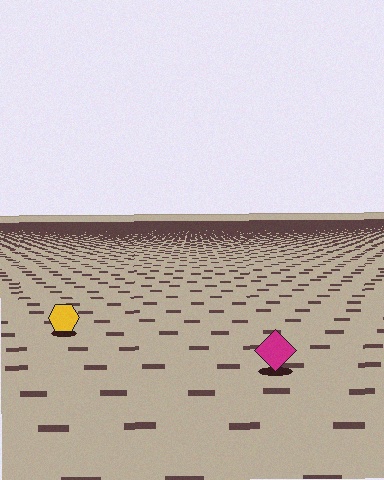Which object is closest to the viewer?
The magenta diamond is closest. The texture marks near it are larger and more spread out.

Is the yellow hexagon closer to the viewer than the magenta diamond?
No. The magenta diamond is closer — you can tell from the texture gradient: the ground texture is coarser near it.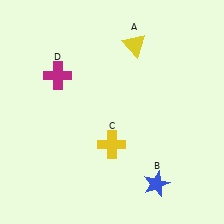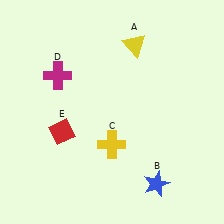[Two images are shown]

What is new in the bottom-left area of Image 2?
A red diamond (E) was added in the bottom-left area of Image 2.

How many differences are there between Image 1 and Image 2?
There is 1 difference between the two images.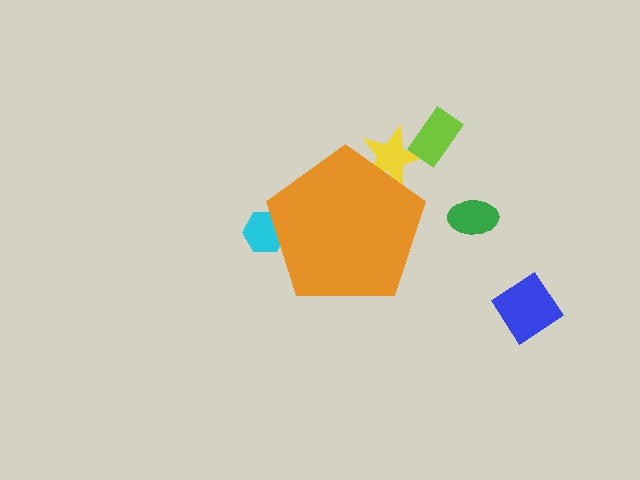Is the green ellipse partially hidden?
No, the green ellipse is fully visible.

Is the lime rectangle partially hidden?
No, the lime rectangle is fully visible.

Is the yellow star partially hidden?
Yes, the yellow star is partially hidden behind the orange pentagon.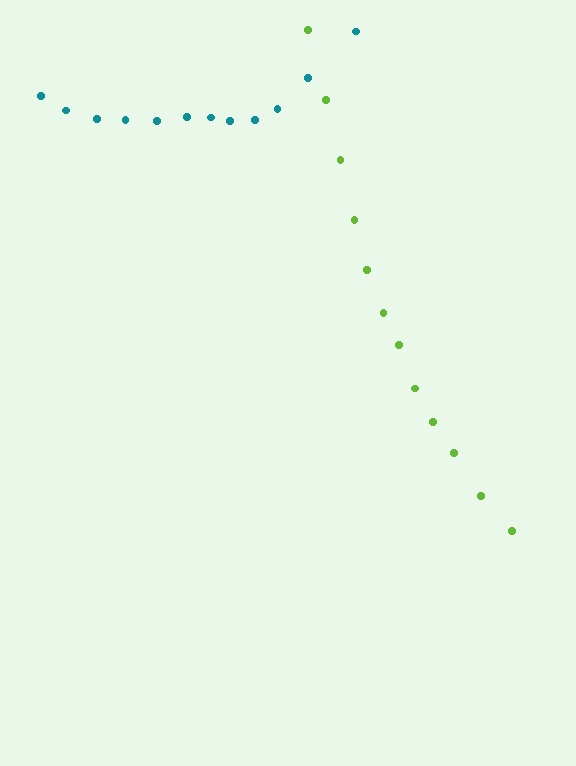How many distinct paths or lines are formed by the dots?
There are 2 distinct paths.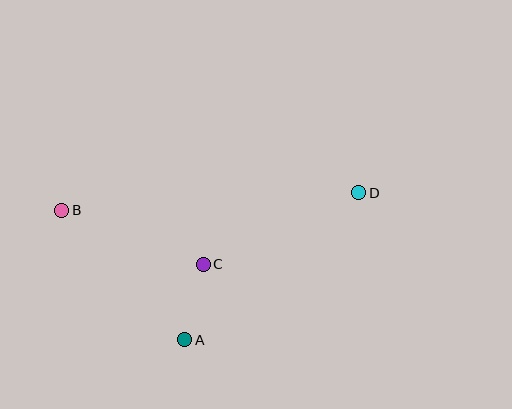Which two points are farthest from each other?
Points B and D are farthest from each other.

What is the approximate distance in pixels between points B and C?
The distance between B and C is approximately 152 pixels.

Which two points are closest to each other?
Points A and C are closest to each other.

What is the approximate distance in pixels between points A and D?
The distance between A and D is approximately 228 pixels.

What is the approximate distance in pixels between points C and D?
The distance between C and D is approximately 171 pixels.